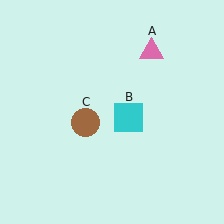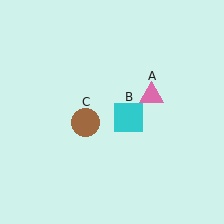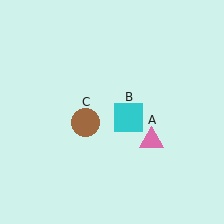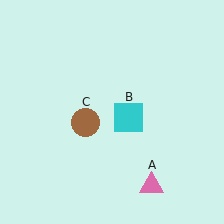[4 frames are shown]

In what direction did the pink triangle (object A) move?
The pink triangle (object A) moved down.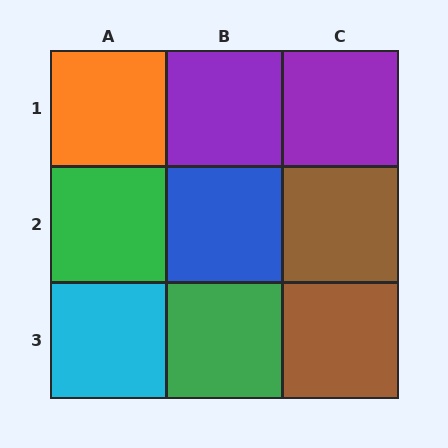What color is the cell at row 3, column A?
Cyan.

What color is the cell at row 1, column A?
Orange.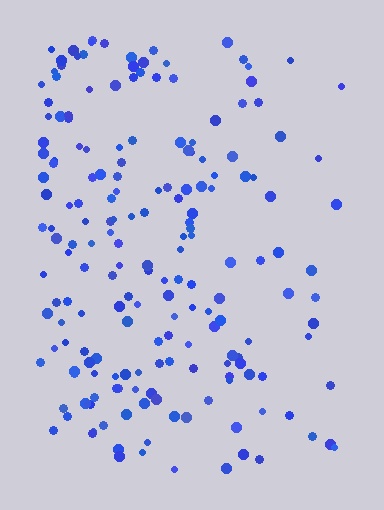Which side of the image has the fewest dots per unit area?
The right.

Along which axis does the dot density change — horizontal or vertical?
Horizontal.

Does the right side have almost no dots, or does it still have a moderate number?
Still a moderate number, just noticeably fewer than the left.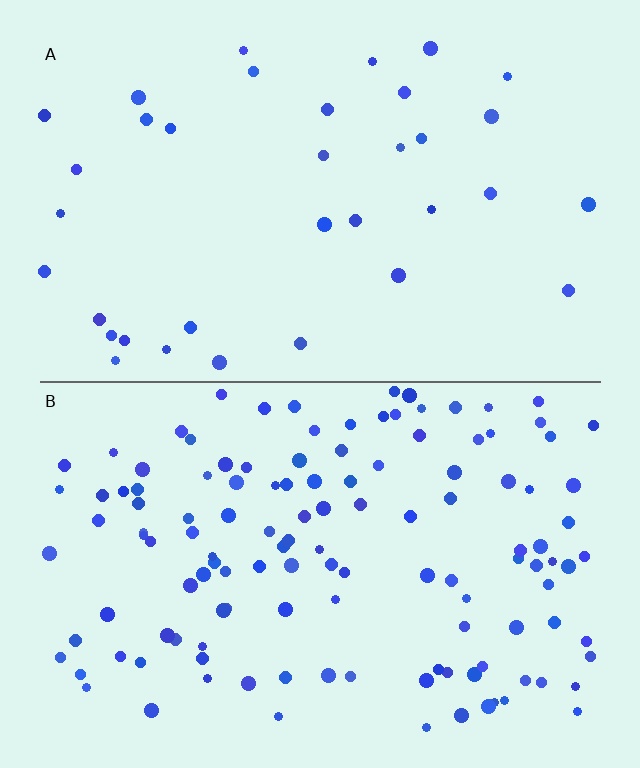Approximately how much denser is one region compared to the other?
Approximately 3.7× — region B over region A.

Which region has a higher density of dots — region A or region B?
B (the bottom).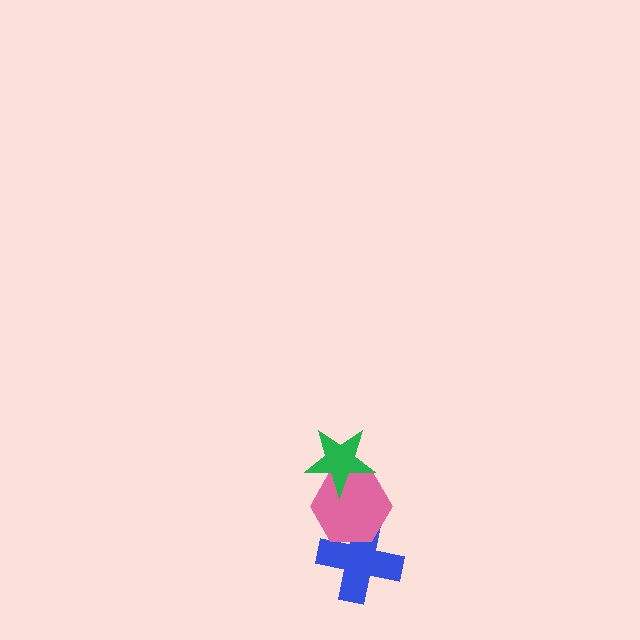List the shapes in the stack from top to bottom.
From top to bottom: the green star, the pink hexagon, the blue cross.